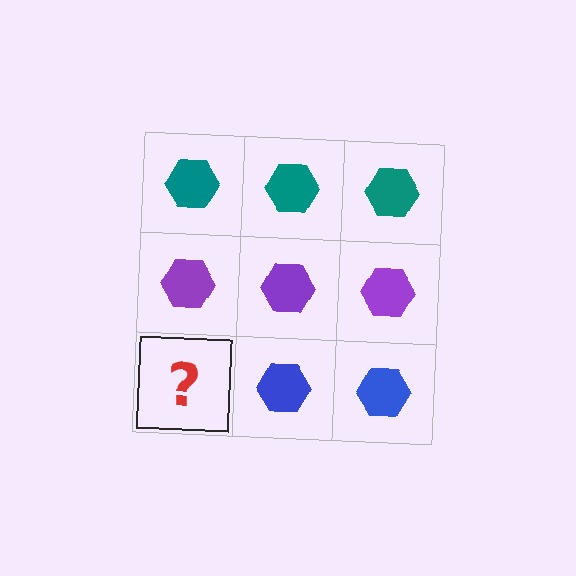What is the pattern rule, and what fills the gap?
The rule is that each row has a consistent color. The gap should be filled with a blue hexagon.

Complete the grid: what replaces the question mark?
The question mark should be replaced with a blue hexagon.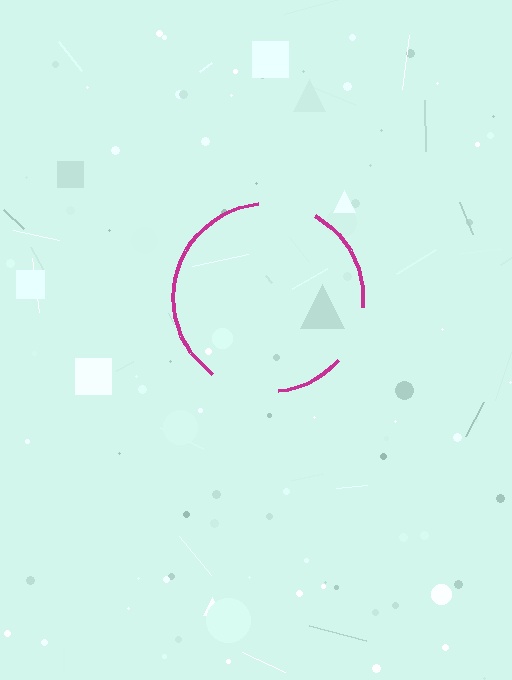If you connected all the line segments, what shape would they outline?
They would outline a circle.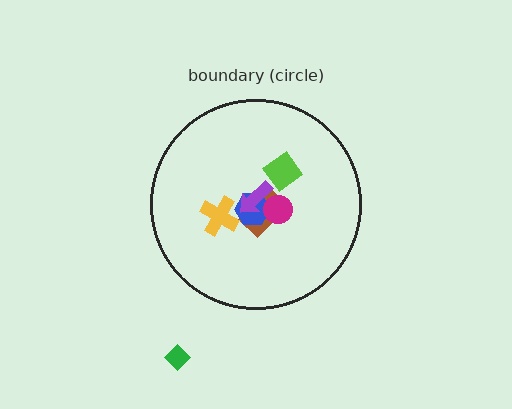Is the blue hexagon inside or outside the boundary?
Inside.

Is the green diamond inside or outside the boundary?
Outside.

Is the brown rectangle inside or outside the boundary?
Inside.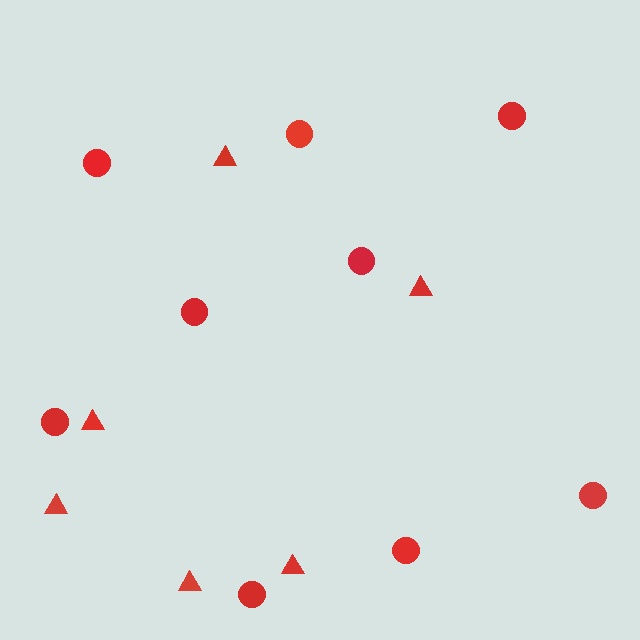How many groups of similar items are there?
There are 2 groups: one group of triangles (6) and one group of circles (9).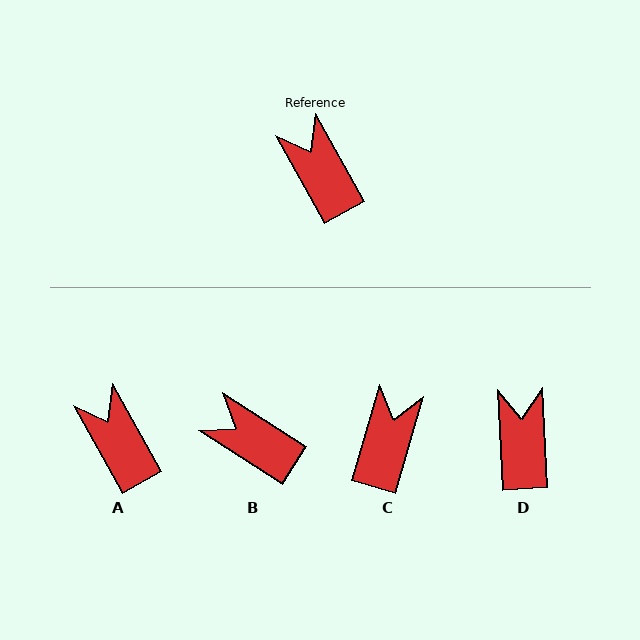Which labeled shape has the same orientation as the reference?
A.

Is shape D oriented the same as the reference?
No, it is off by about 26 degrees.